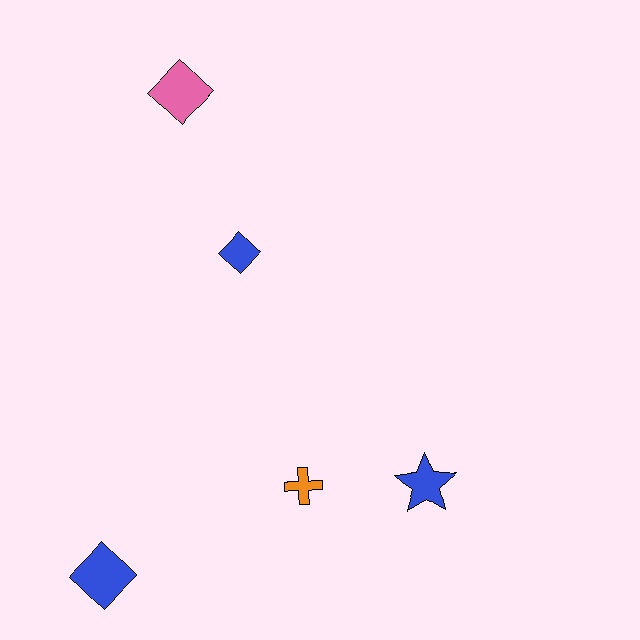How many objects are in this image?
There are 5 objects.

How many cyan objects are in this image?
There are no cyan objects.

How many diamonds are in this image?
There are 3 diamonds.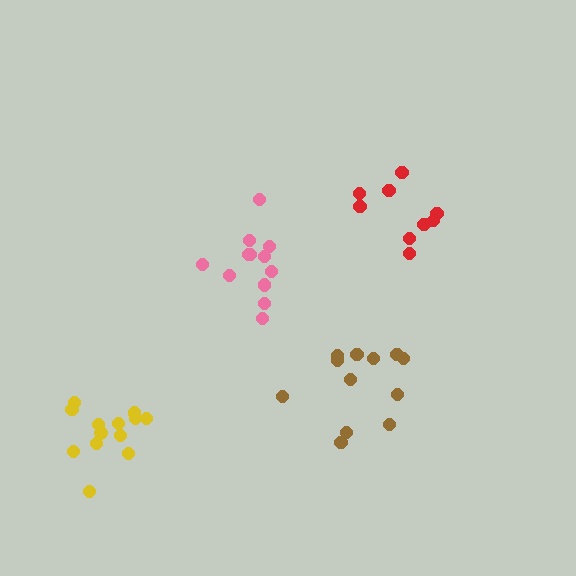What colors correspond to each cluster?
The clusters are colored: brown, yellow, red, pink.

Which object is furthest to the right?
The red cluster is rightmost.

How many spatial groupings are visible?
There are 4 spatial groupings.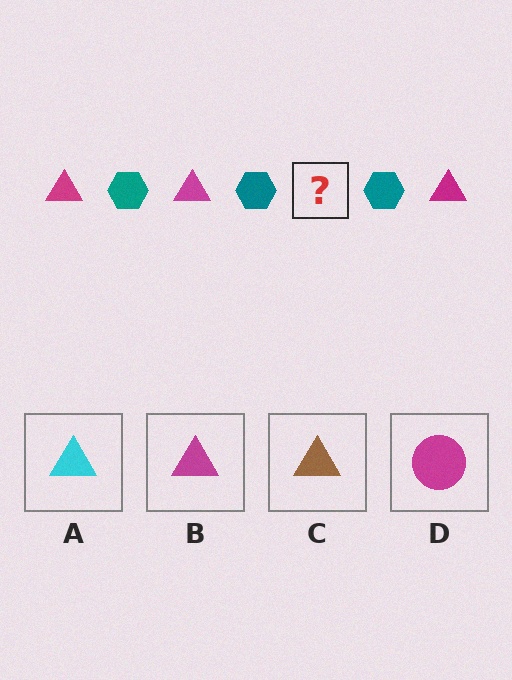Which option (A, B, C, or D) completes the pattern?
B.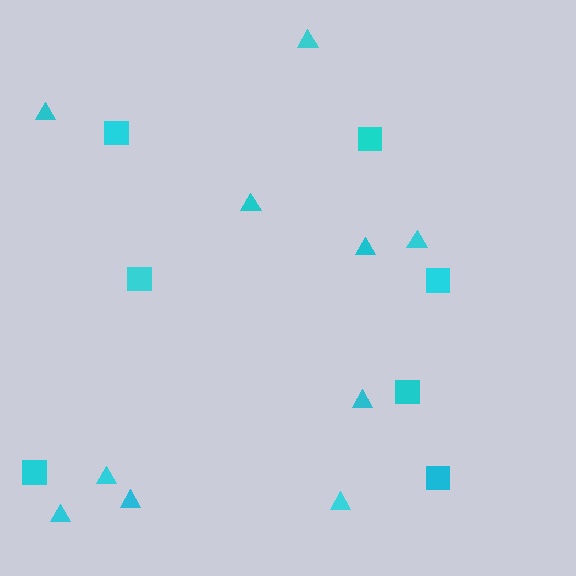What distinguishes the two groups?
There are 2 groups: one group of squares (7) and one group of triangles (10).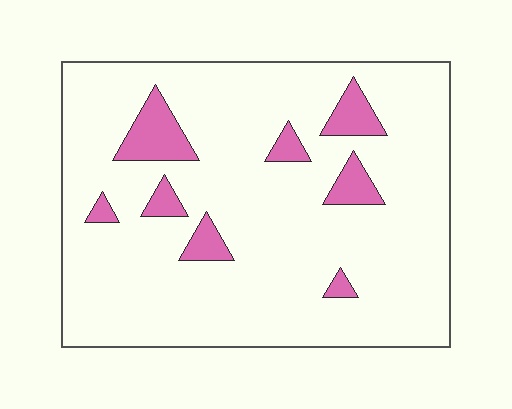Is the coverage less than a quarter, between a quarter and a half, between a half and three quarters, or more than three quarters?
Less than a quarter.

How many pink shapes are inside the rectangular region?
8.